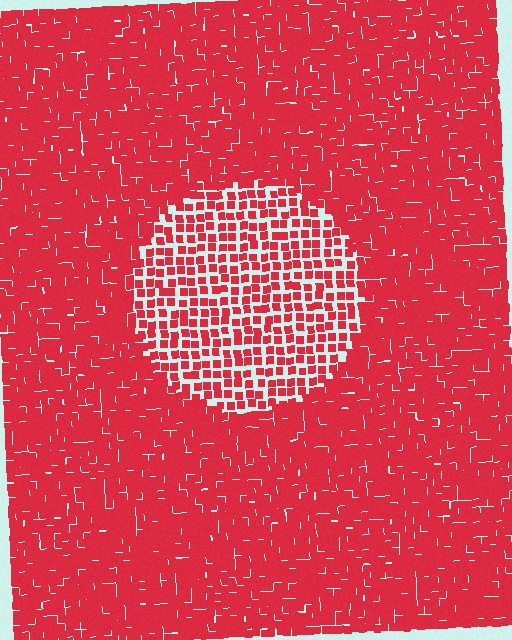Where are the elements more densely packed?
The elements are more densely packed outside the circle boundary.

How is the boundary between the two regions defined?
The boundary is defined by a change in element density (approximately 2.0x ratio). All elements are the same color, size, and shape.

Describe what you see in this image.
The image contains small red elements arranged at two different densities. A circle-shaped region is visible where the elements are less densely packed than the surrounding area.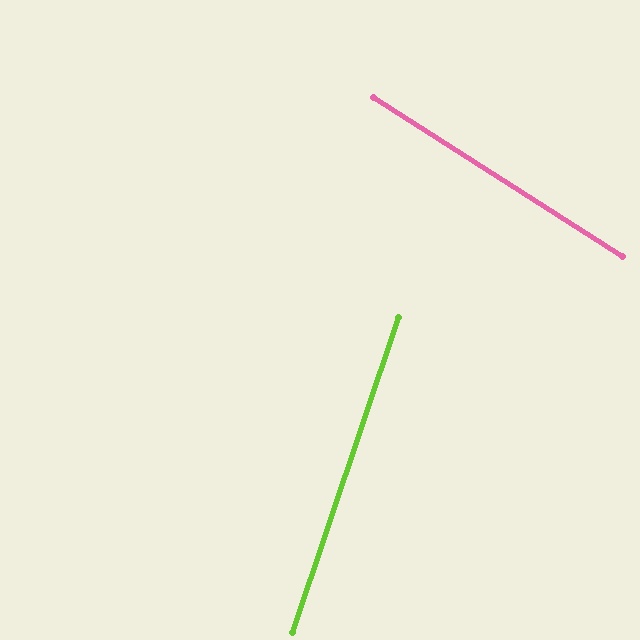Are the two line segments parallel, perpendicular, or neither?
Neither parallel nor perpendicular — they differ by about 76°.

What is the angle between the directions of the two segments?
Approximately 76 degrees.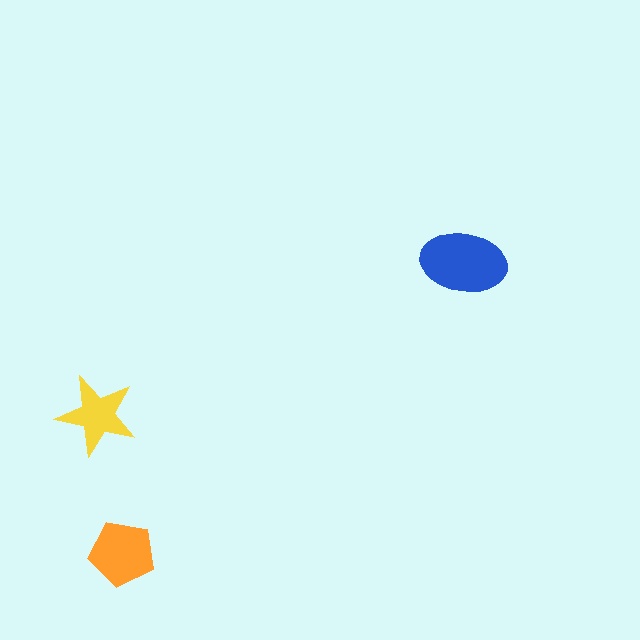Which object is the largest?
The blue ellipse.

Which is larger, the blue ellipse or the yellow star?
The blue ellipse.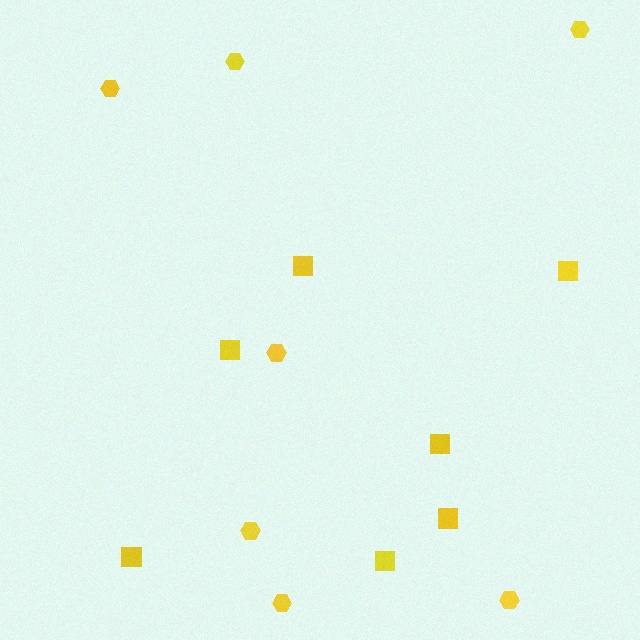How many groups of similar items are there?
There are 2 groups: one group of hexagons (7) and one group of squares (7).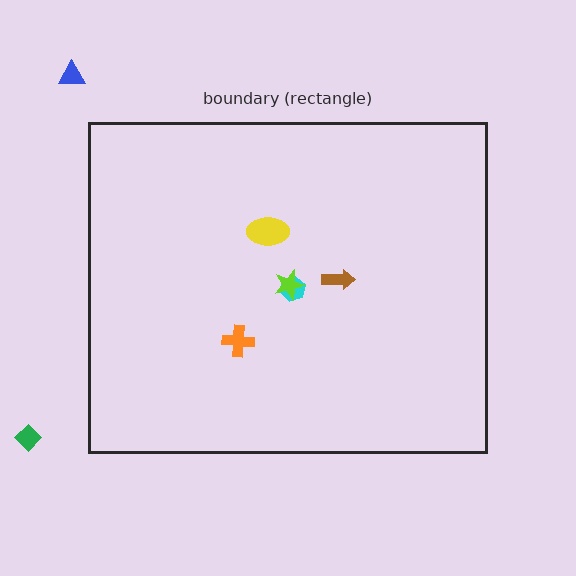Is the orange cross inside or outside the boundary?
Inside.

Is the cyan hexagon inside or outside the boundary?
Inside.